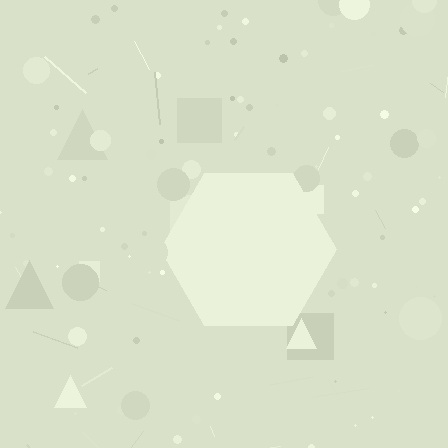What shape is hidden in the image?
A hexagon is hidden in the image.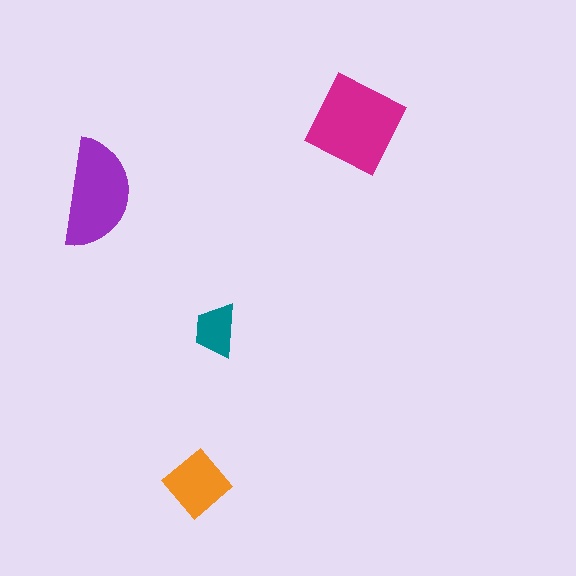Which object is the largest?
The magenta square.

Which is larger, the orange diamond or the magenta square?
The magenta square.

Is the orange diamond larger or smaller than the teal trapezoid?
Larger.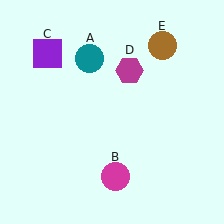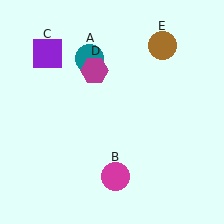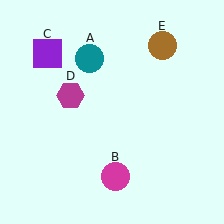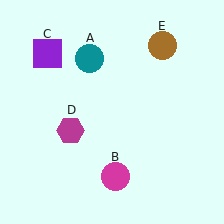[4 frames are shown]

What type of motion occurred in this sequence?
The magenta hexagon (object D) rotated counterclockwise around the center of the scene.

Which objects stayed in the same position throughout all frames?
Teal circle (object A) and magenta circle (object B) and purple square (object C) and brown circle (object E) remained stationary.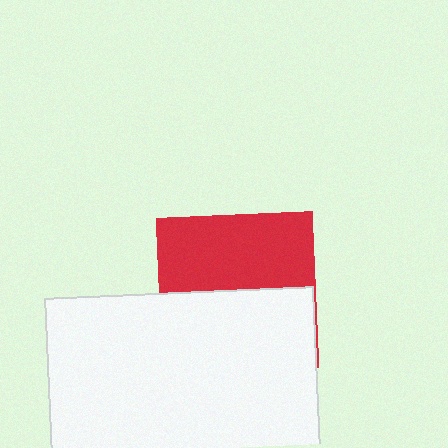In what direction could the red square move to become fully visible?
The red square could move up. That would shift it out from behind the white rectangle entirely.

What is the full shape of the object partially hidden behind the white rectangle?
The partially hidden object is a red square.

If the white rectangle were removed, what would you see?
You would see the complete red square.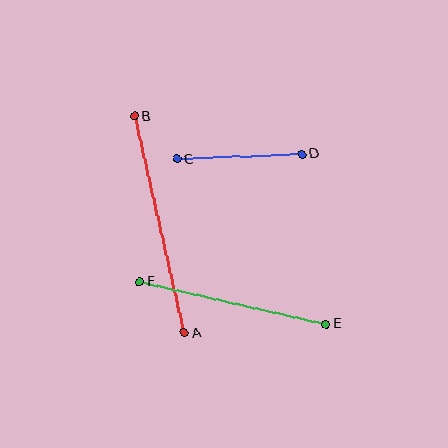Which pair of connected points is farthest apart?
Points A and B are farthest apart.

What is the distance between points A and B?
The distance is approximately 222 pixels.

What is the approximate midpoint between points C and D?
The midpoint is at approximately (239, 156) pixels.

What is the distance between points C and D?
The distance is approximately 125 pixels.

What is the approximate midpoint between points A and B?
The midpoint is at approximately (159, 224) pixels.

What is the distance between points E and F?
The distance is approximately 191 pixels.